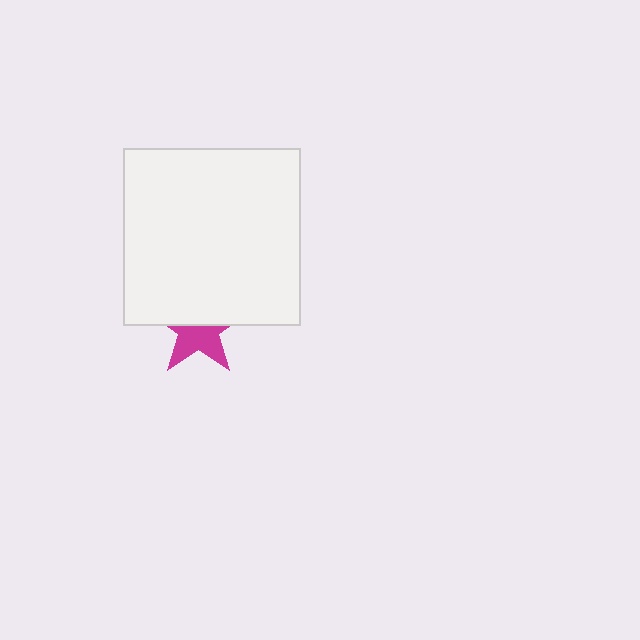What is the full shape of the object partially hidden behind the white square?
The partially hidden object is a magenta star.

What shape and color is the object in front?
The object in front is a white square.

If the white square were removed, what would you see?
You would see the complete magenta star.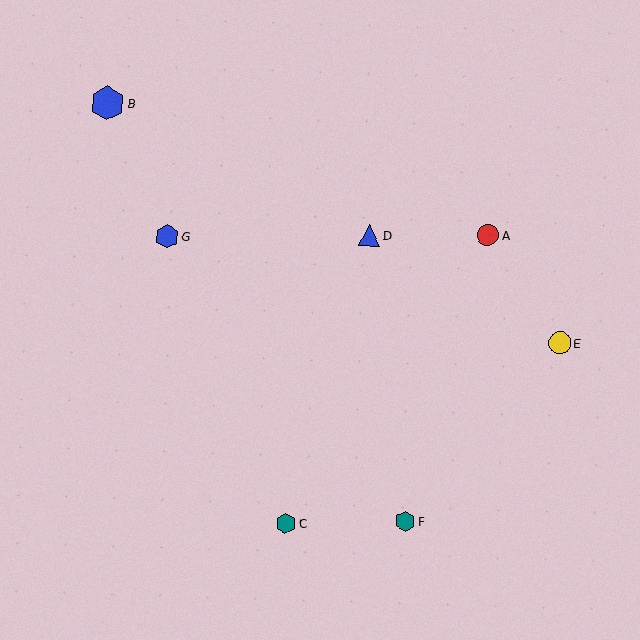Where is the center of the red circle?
The center of the red circle is at (488, 235).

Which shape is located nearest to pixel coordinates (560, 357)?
The yellow circle (labeled E) at (560, 343) is nearest to that location.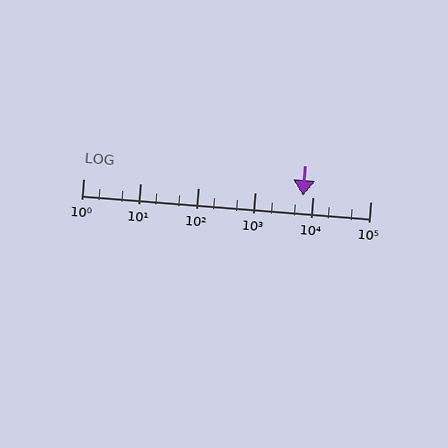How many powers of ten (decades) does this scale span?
The scale spans 5 decades, from 1 to 100000.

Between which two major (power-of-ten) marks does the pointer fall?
The pointer is between 1000 and 10000.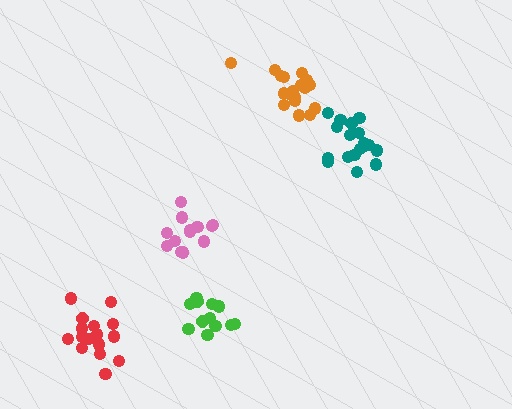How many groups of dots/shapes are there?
There are 5 groups.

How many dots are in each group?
Group 1: 12 dots, Group 2: 18 dots, Group 3: 13 dots, Group 4: 18 dots, Group 5: 16 dots (77 total).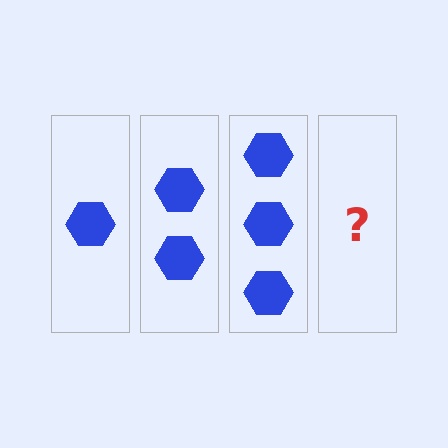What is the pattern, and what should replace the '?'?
The pattern is that each step adds one more hexagon. The '?' should be 4 hexagons.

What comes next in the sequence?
The next element should be 4 hexagons.